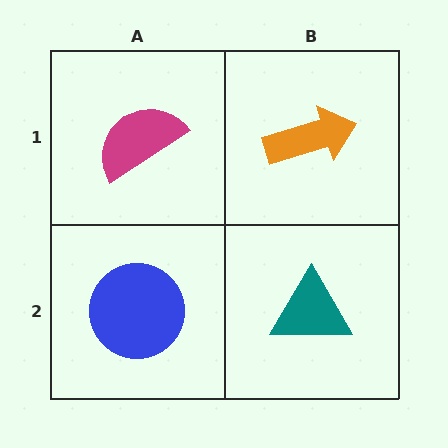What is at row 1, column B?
An orange arrow.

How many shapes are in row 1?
2 shapes.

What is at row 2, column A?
A blue circle.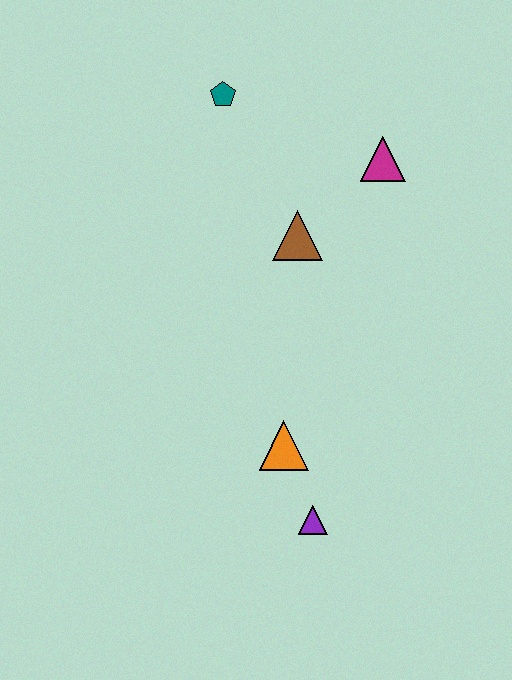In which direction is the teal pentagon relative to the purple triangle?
The teal pentagon is above the purple triangle.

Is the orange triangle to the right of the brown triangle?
No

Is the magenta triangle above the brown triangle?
Yes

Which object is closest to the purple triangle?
The orange triangle is closest to the purple triangle.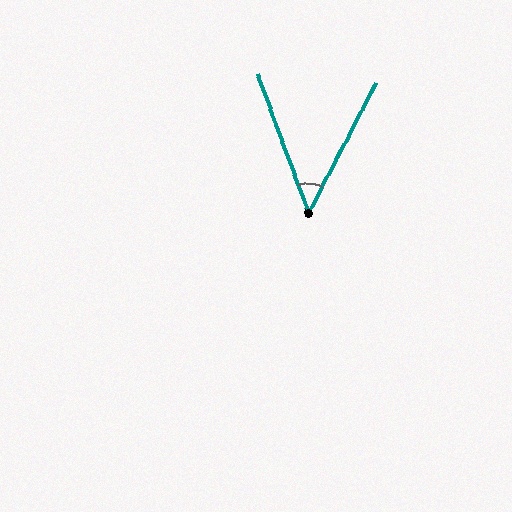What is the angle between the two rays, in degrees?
Approximately 48 degrees.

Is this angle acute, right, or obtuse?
It is acute.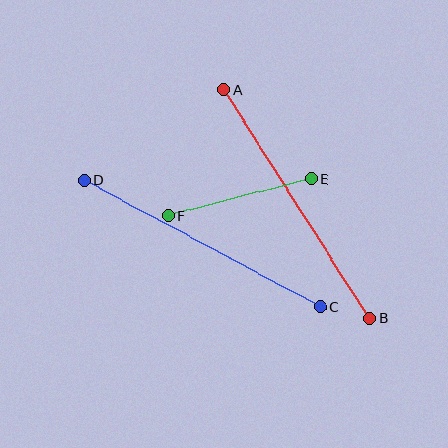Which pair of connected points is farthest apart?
Points A and B are farthest apart.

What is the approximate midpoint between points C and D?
The midpoint is at approximately (202, 244) pixels.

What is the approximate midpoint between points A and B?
The midpoint is at approximately (297, 204) pixels.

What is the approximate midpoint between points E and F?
The midpoint is at approximately (240, 198) pixels.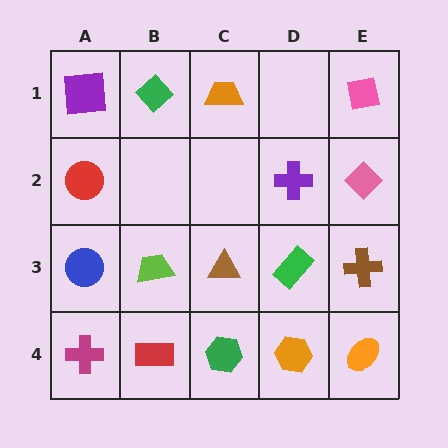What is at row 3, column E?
A brown cross.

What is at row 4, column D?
An orange hexagon.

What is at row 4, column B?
A red rectangle.